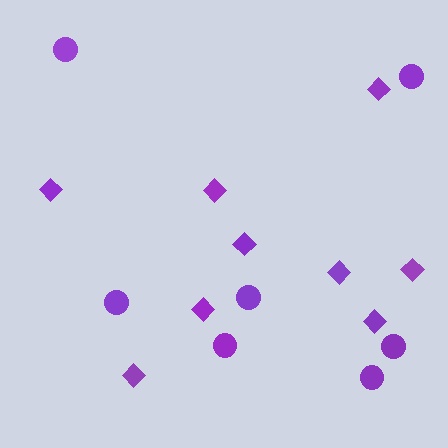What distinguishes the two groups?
There are 2 groups: one group of circles (7) and one group of diamonds (9).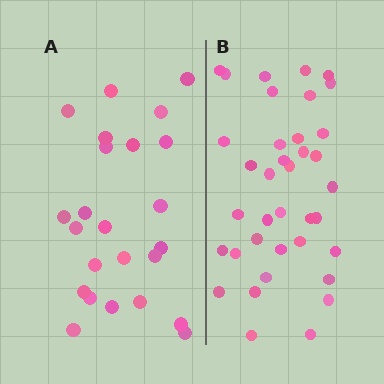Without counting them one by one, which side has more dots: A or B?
Region B (the right region) has more dots.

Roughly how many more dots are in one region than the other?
Region B has approximately 15 more dots than region A.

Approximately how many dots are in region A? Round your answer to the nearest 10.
About 20 dots. (The exact count is 24, which rounds to 20.)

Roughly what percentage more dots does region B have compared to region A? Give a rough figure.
About 55% more.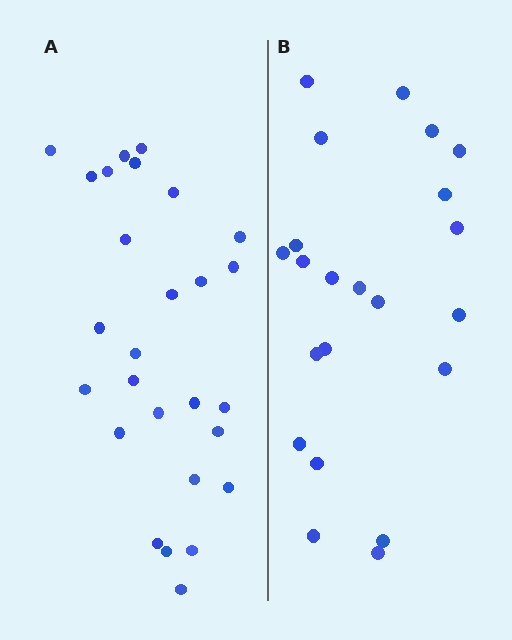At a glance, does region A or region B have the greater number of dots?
Region A (the left region) has more dots.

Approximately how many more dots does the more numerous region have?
Region A has about 5 more dots than region B.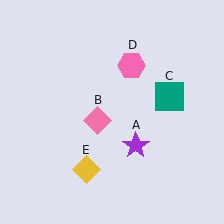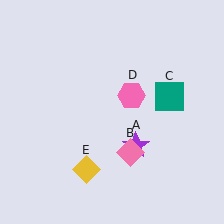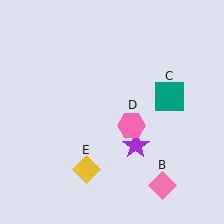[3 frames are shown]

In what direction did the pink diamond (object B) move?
The pink diamond (object B) moved down and to the right.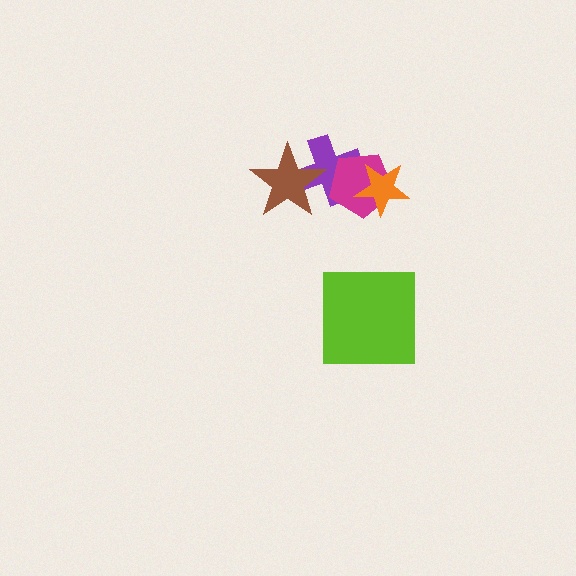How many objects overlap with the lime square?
0 objects overlap with the lime square.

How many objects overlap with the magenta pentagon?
2 objects overlap with the magenta pentagon.